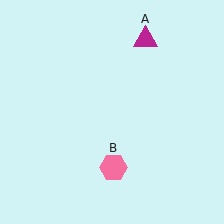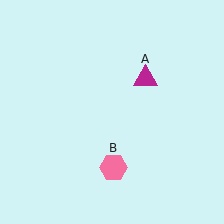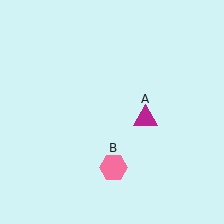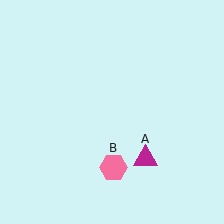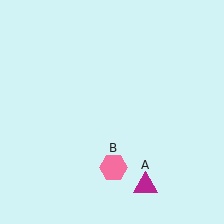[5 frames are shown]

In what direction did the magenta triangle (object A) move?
The magenta triangle (object A) moved down.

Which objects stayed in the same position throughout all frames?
Pink hexagon (object B) remained stationary.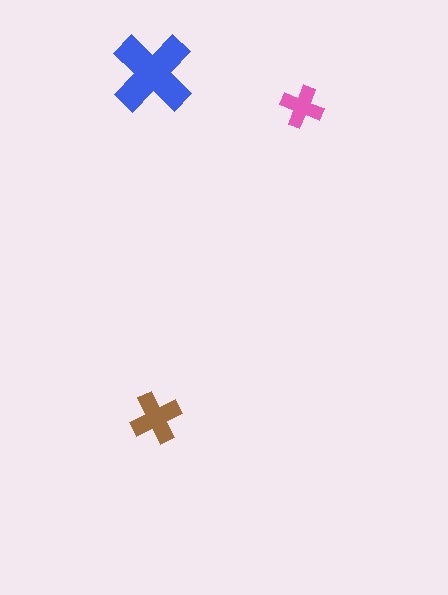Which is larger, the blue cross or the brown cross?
The blue one.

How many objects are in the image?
There are 3 objects in the image.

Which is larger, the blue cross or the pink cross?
The blue one.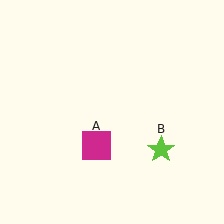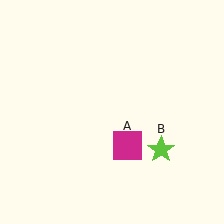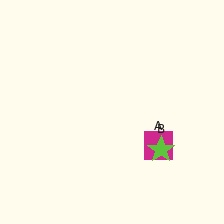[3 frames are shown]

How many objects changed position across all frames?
1 object changed position: magenta square (object A).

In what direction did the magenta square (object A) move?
The magenta square (object A) moved right.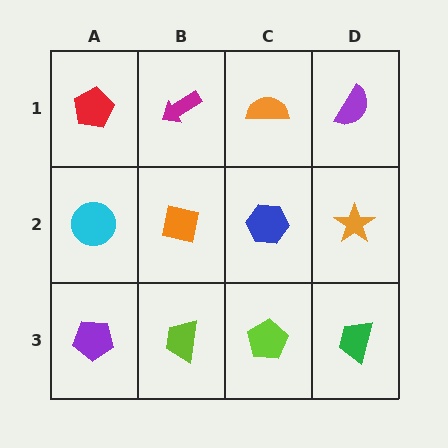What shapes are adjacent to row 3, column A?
A cyan circle (row 2, column A), a lime trapezoid (row 3, column B).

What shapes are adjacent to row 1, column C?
A blue hexagon (row 2, column C), a magenta arrow (row 1, column B), a purple semicircle (row 1, column D).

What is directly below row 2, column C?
A lime pentagon.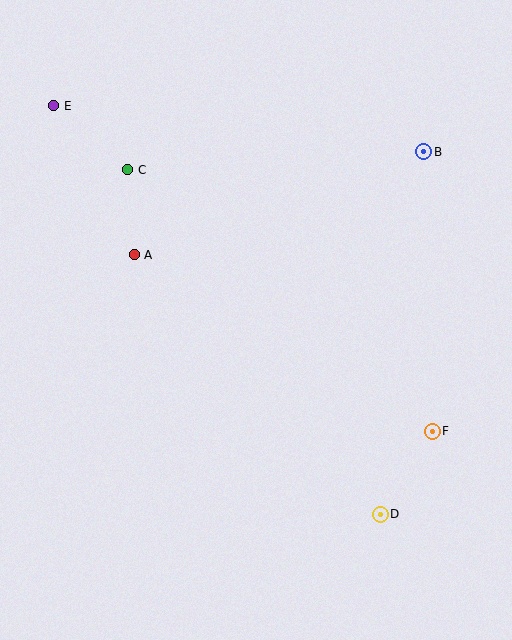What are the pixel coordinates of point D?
Point D is at (380, 514).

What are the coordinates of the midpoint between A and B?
The midpoint between A and B is at (279, 203).